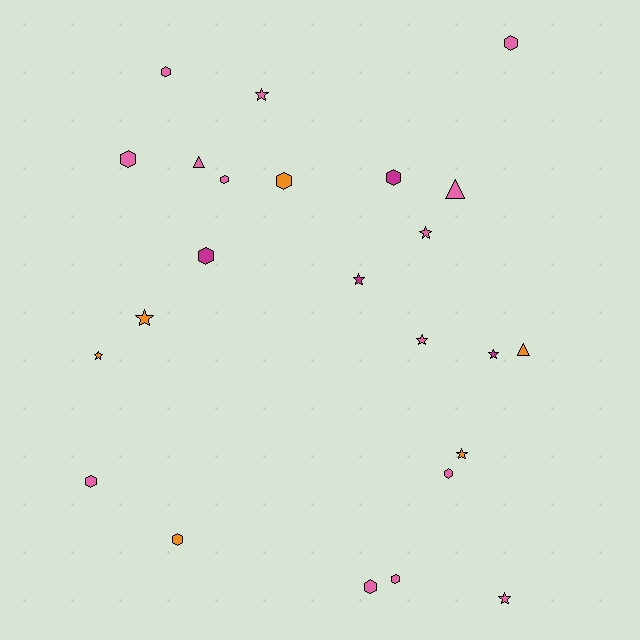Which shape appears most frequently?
Hexagon, with 12 objects.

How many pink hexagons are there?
There are 8 pink hexagons.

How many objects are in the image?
There are 24 objects.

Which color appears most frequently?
Pink, with 14 objects.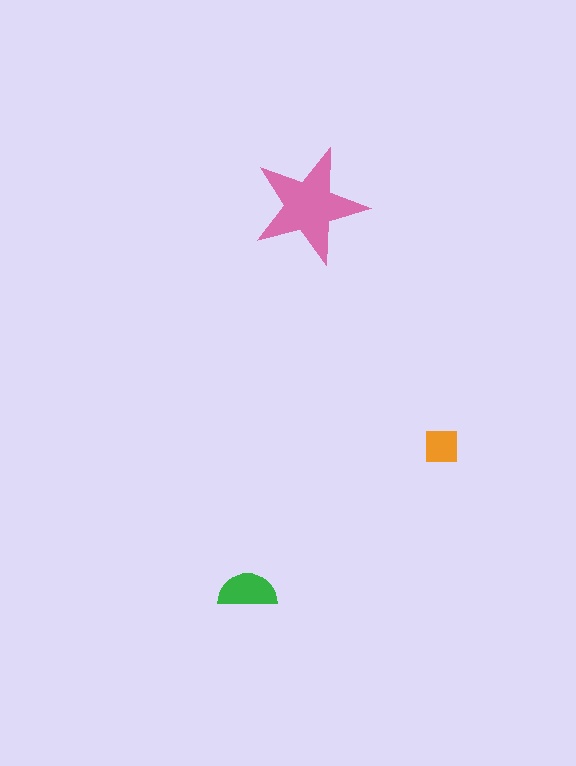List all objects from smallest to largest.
The orange square, the green semicircle, the pink star.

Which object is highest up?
The pink star is topmost.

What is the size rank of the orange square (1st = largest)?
3rd.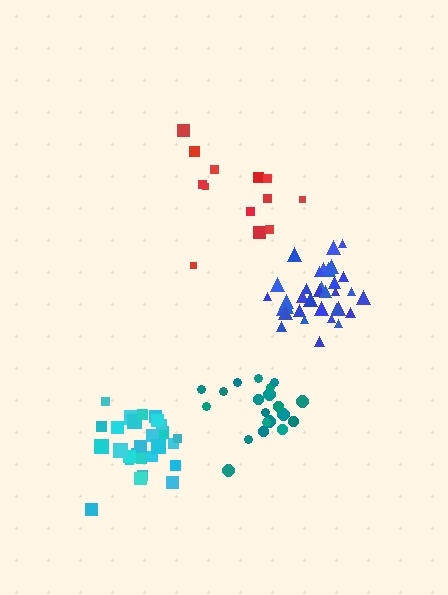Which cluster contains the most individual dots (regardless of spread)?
Blue (34).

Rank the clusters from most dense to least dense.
blue, teal, cyan, red.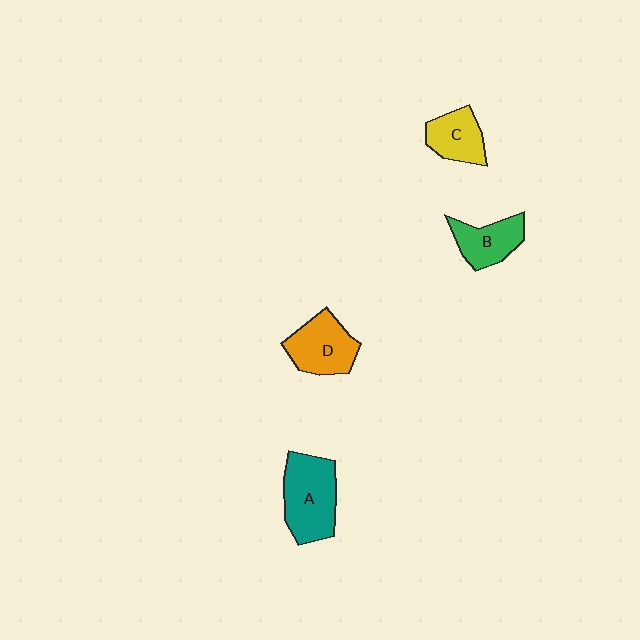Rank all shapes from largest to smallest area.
From largest to smallest: A (teal), D (orange), B (green), C (yellow).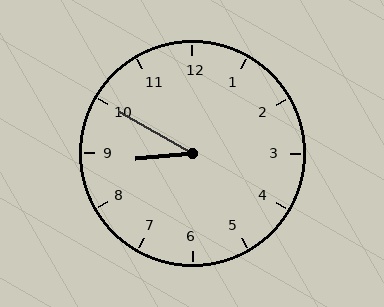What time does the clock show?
8:50.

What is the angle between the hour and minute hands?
Approximately 35 degrees.